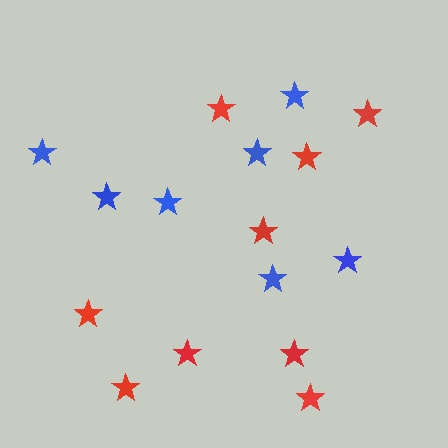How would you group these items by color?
There are 2 groups: one group of red stars (9) and one group of blue stars (7).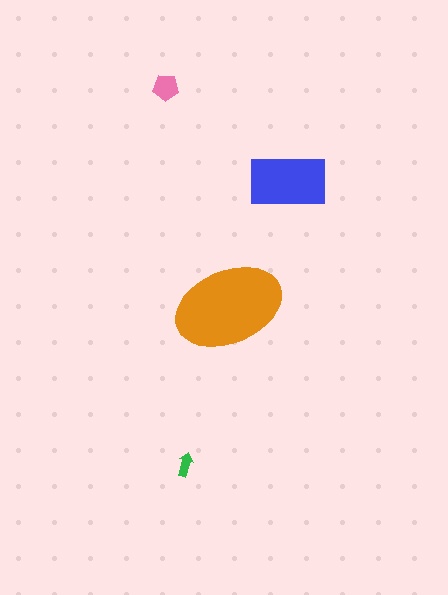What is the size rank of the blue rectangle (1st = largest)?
2nd.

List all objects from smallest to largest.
The green arrow, the pink pentagon, the blue rectangle, the orange ellipse.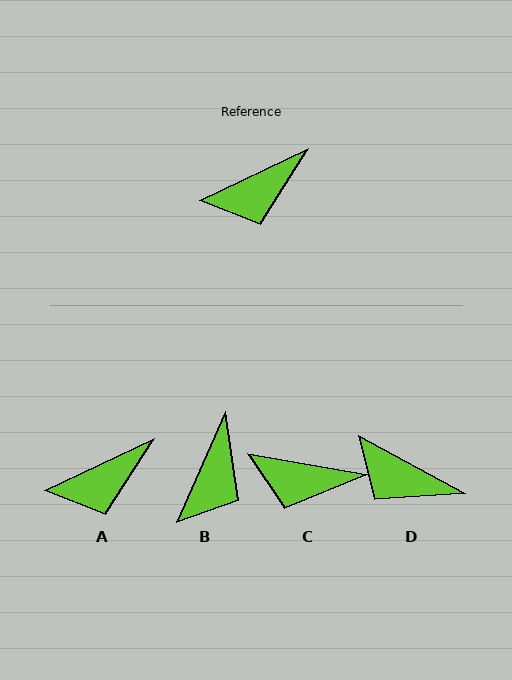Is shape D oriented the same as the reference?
No, it is off by about 54 degrees.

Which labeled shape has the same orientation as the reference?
A.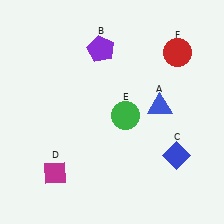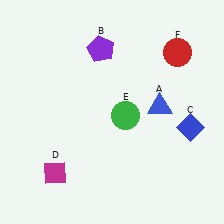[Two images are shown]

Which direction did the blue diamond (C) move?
The blue diamond (C) moved up.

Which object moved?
The blue diamond (C) moved up.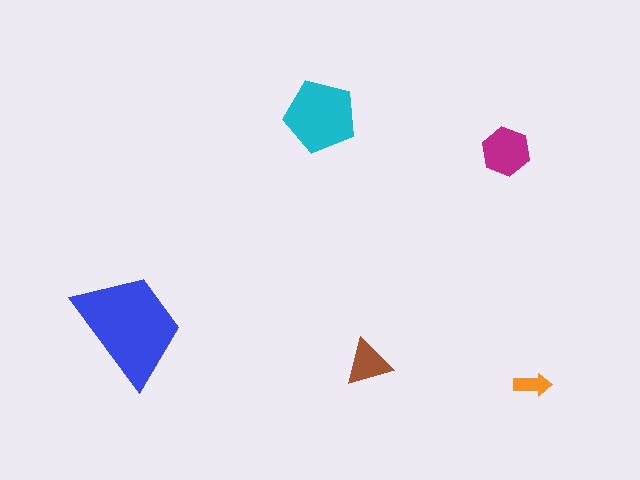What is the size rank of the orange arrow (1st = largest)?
5th.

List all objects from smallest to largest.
The orange arrow, the brown triangle, the magenta hexagon, the cyan pentagon, the blue trapezoid.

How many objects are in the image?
There are 5 objects in the image.